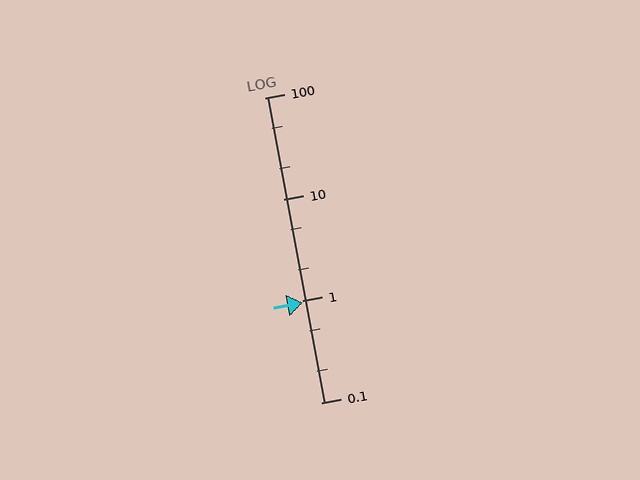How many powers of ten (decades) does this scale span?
The scale spans 3 decades, from 0.1 to 100.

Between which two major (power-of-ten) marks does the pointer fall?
The pointer is between 0.1 and 1.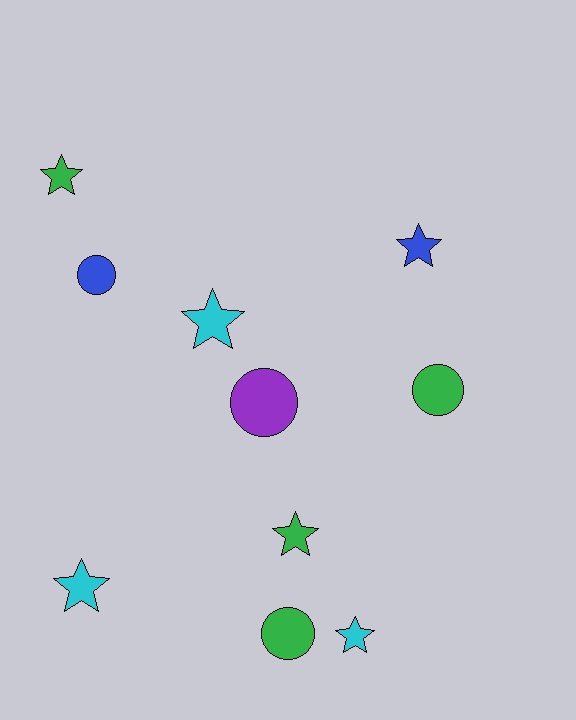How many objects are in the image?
There are 10 objects.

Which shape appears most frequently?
Star, with 6 objects.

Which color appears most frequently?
Green, with 4 objects.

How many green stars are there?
There are 2 green stars.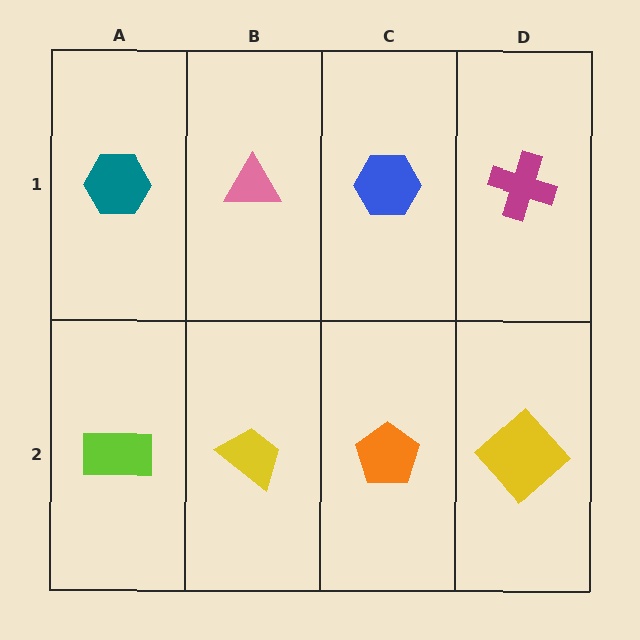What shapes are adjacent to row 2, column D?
A magenta cross (row 1, column D), an orange pentagon (row 2, column C).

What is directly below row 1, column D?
A yellow diamond.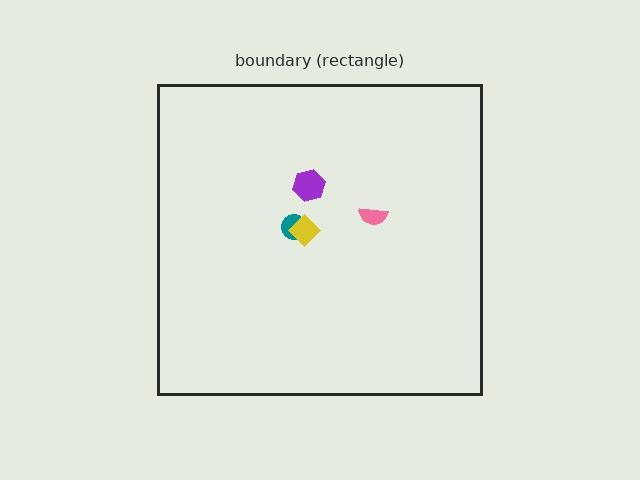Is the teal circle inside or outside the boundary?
Inside.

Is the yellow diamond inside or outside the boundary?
Inside.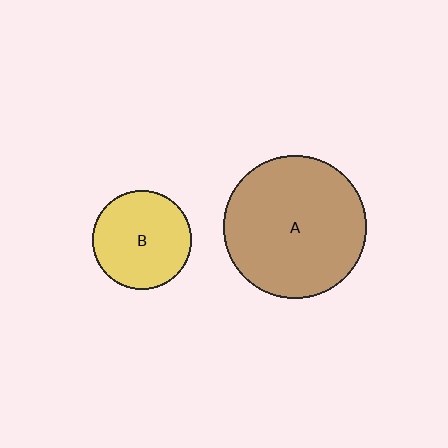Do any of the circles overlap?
No, none of the circles overlap.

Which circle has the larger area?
Circle A (brown).